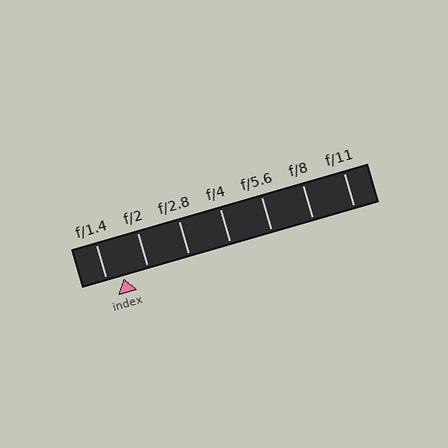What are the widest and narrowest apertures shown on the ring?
The widest aperture shown is f/1.4 and the narrowest is f/11.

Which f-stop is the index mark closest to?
The index mark is closest to f/1.4.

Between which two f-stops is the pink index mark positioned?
The index mark is between f/1.4 and f/2.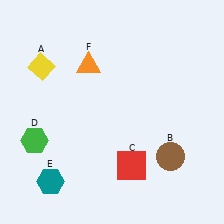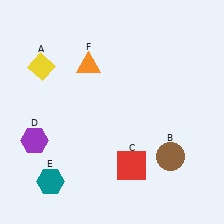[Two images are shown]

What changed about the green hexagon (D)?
In Image 1, D is green. In Image 2, it changed to purple.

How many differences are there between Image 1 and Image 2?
There is 1 difference between the two images.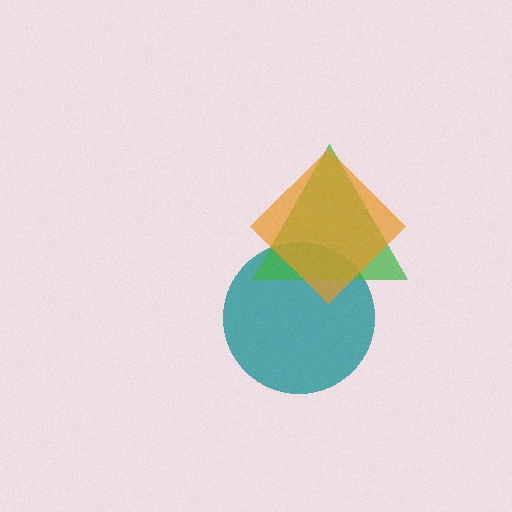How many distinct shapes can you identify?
There are 3 distinct shapes: a teal circle, a green triangle, an orange diamond.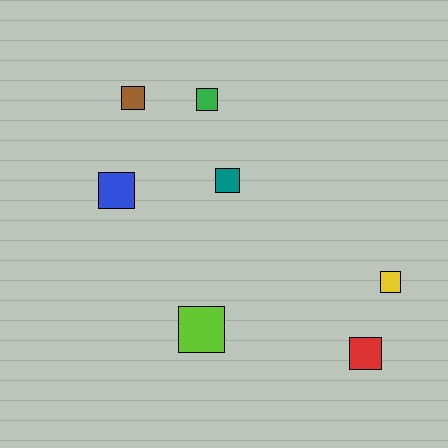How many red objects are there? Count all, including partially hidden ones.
There is 1 red object.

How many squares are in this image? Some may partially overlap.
There are 7 squares.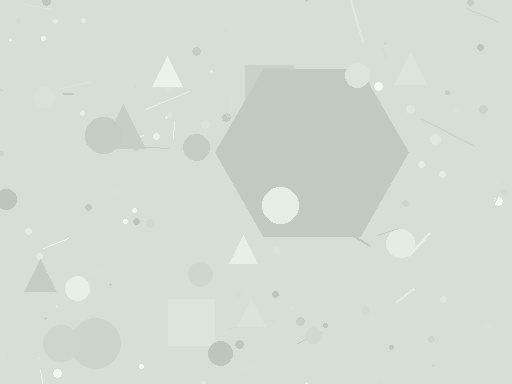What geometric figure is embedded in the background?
A hexagon is embedded in the background.